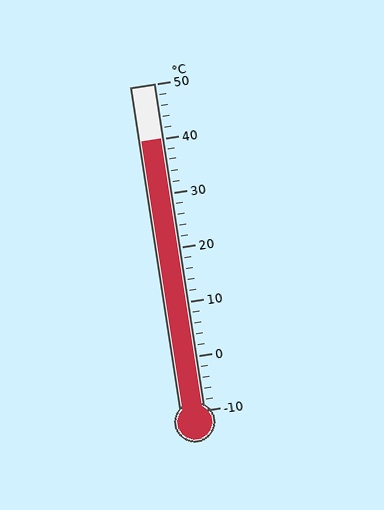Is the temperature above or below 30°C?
The temperature is above 30°C.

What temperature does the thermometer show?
The thermometer shows approximately 40°C.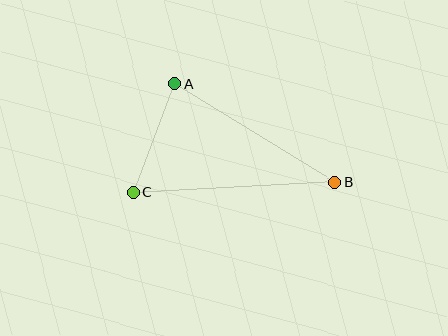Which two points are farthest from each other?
Points B and C are farthest from each other.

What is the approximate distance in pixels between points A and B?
The distance between A and B is approximately 187 pixels.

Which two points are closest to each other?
Points A and C are closest to each other.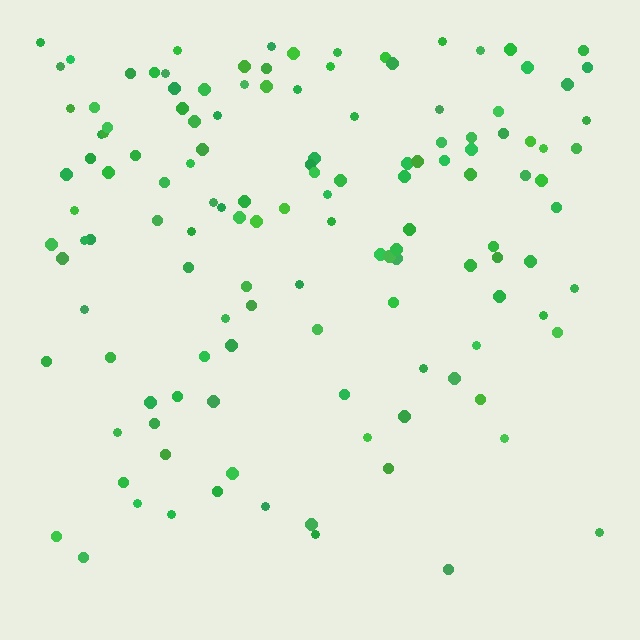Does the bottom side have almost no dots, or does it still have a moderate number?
Still a moderate number, just noticeably fewer than the top.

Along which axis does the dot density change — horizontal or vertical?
Vertical.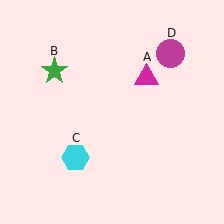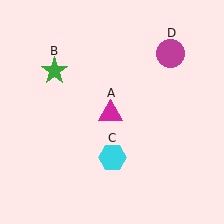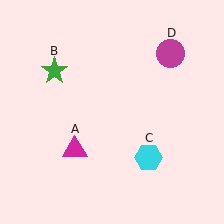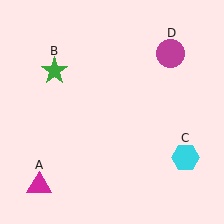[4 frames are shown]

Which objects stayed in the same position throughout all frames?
Green star (object B) and magenta circle (object D) remained stationary.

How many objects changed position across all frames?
2 objects changed position: magenta triangle (object A), cyan hexagon (object C).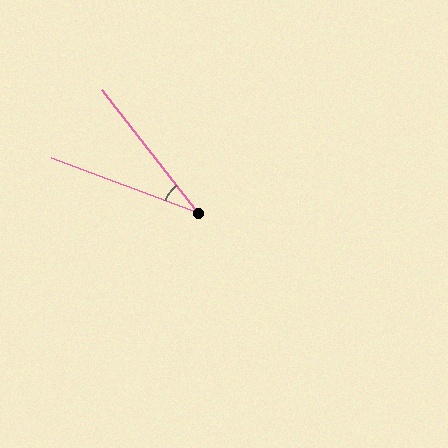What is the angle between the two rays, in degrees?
Approximately 32 degrees.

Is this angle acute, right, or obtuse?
It is acute.